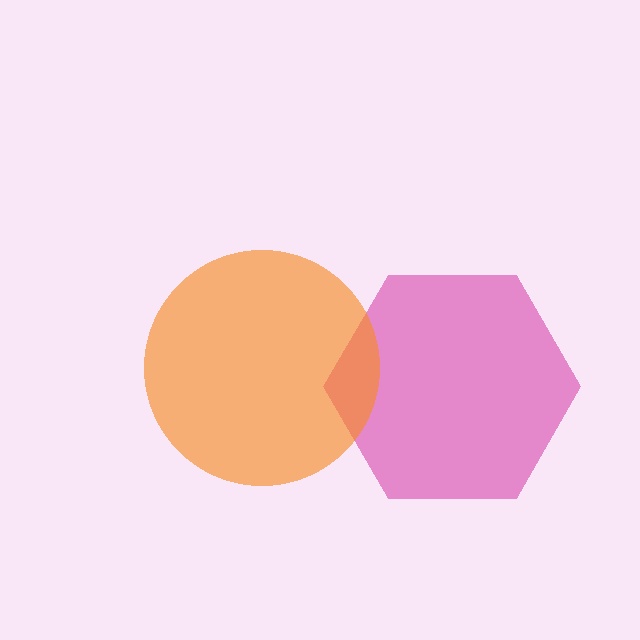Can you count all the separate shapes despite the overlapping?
Yes, there are 2 separate shapes.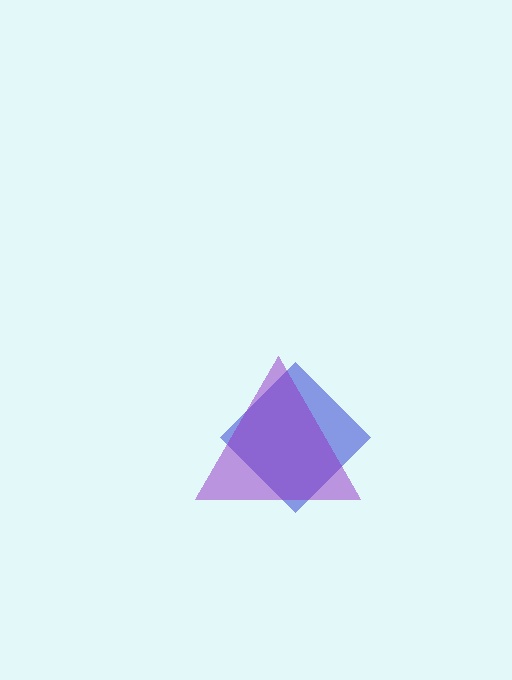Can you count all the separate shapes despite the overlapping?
Yes, there are 2 separate shapes.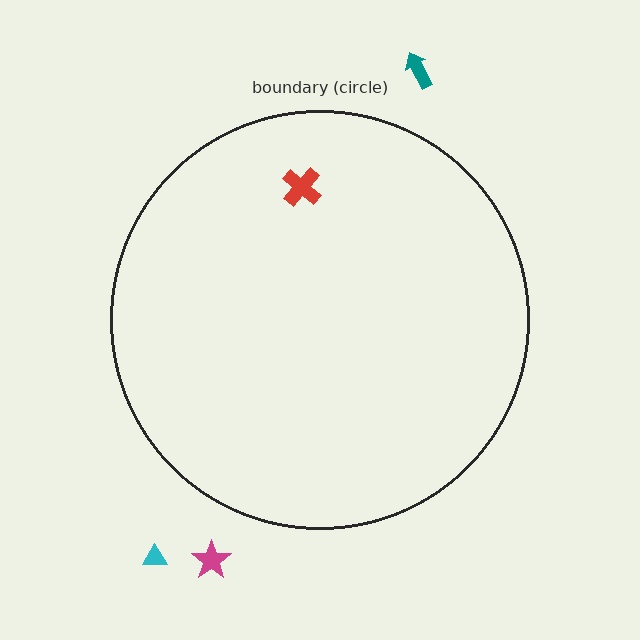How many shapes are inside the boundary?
1 inside, 3 outside.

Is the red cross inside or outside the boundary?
Inside.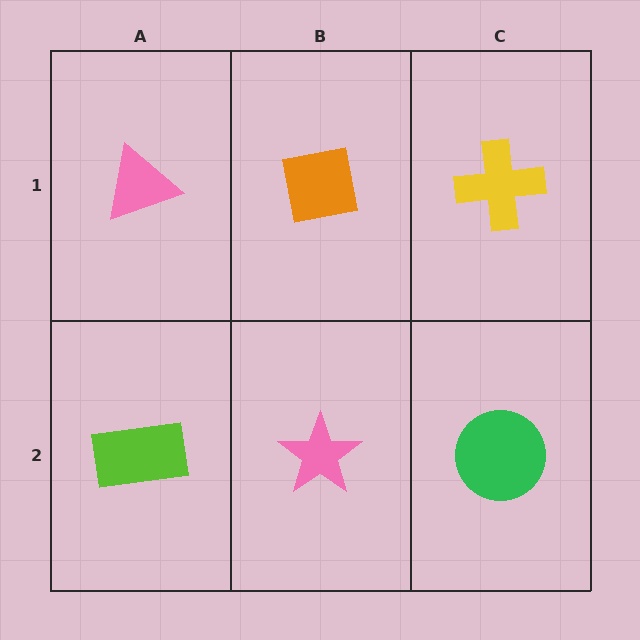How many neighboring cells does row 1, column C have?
2.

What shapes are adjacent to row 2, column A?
A pink triangle (row 1, column A), a pink star (row 2, column B).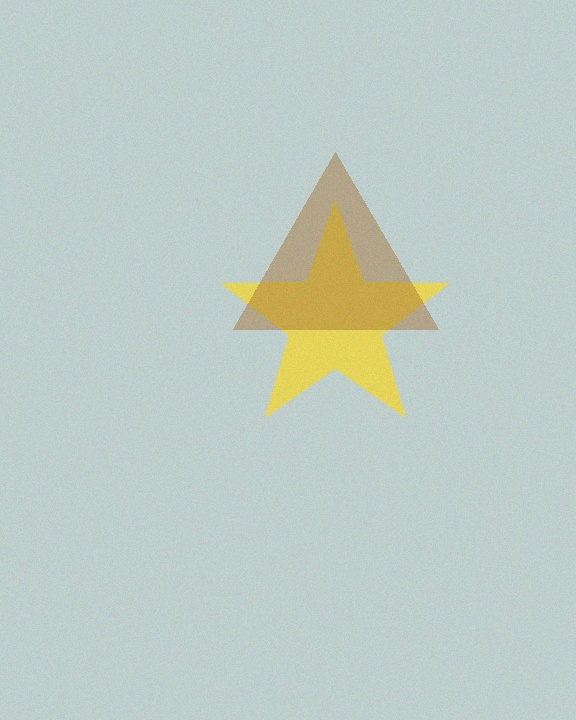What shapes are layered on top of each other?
The layered shapes are: a yellow star, a brown triangle.